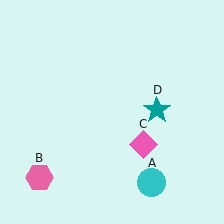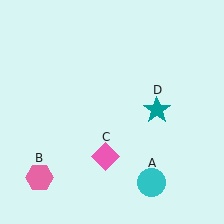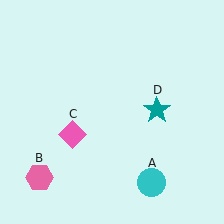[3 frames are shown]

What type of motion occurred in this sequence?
The pink diamond (object C) rotated clockwise around the center of the scene.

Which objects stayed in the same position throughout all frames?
Cyan circle (object A) and pink hexagon (object B) and teal star (object D) remained stationary.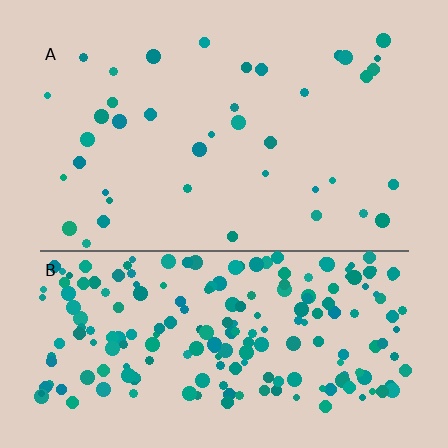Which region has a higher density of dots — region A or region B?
B (the bottom).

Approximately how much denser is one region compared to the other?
Approximately 5.3× — region B over region A.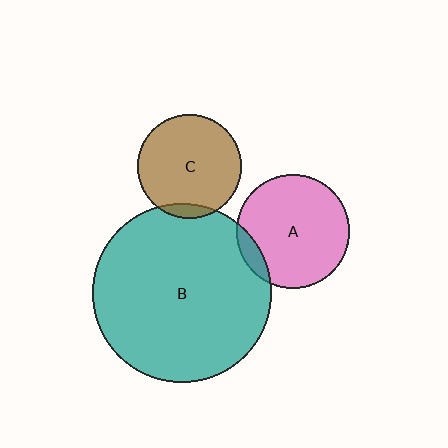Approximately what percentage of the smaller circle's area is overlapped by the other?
Approximately 10%.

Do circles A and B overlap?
Yes.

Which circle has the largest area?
Circle B (teal).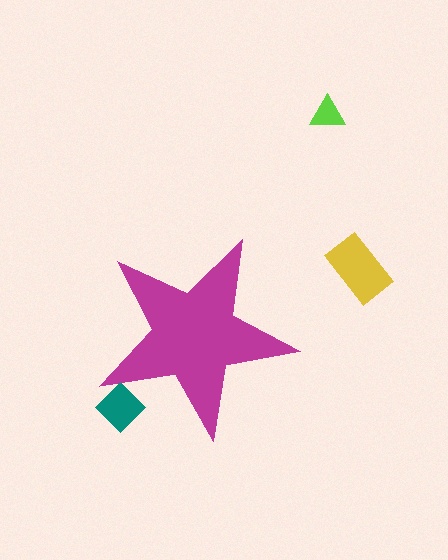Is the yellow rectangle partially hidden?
No, the yellow rectangle is fully visible.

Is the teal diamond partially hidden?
Yes, the teal diamond is partially hidden behind the magenta star.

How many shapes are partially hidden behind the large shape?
1 shape is partially hidden.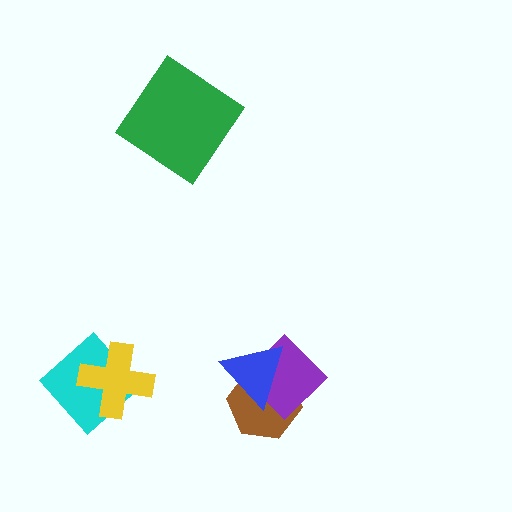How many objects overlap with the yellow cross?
1 object overlaps with the yellow cross.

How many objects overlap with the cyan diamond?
1 object overlaps with the cyan diamond.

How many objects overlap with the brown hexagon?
2 objects overlap with the brown hexagon.